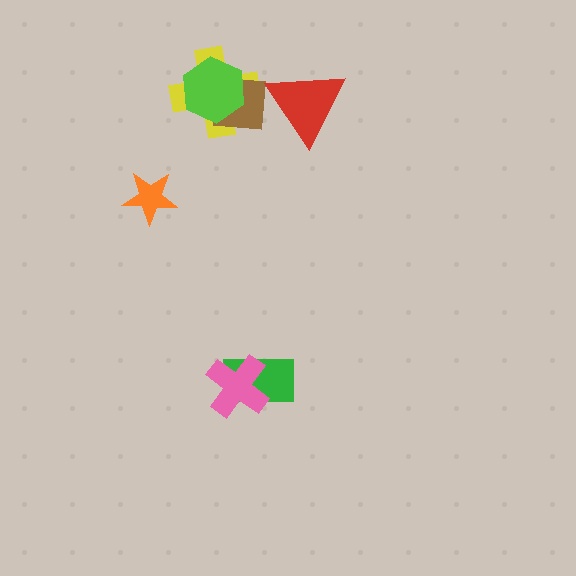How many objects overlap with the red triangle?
1 object overlaps with the red triangle.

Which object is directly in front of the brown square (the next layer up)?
The red triangle is directly in front of the brown square.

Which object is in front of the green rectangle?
The pink cross is in front of the green rectangle.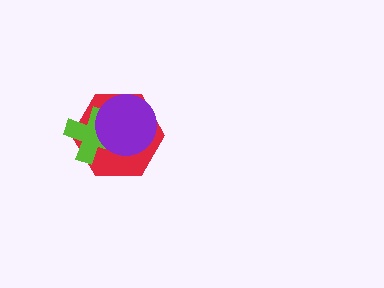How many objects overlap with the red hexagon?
2 objects overlap with the red hexagon.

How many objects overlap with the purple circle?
2 objects overlap with the purple circle.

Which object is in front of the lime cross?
The purple circle is in front of the lime cross.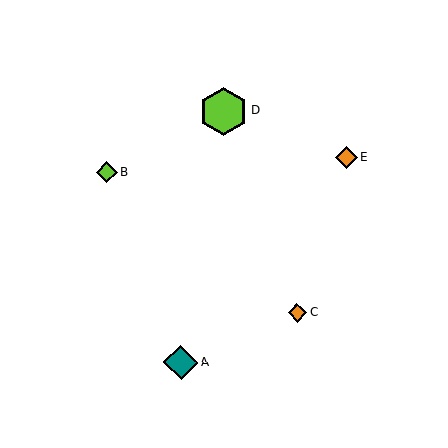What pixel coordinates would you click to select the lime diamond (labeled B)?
Click at (107, 173) to select the lime diamond B.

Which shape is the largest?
The lime hexagon (labeled D) is the largest.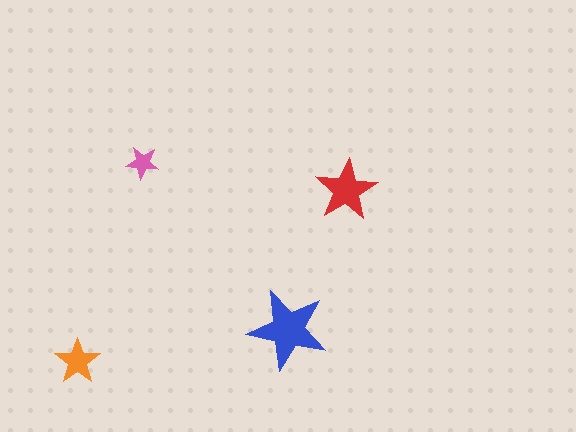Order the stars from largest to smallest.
the blue one, the red one, the orange one, the pink one.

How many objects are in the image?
There are 4 objects in the image.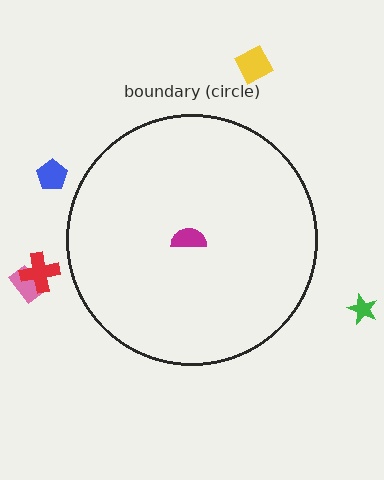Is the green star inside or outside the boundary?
Outside.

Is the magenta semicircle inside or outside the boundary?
Inside.